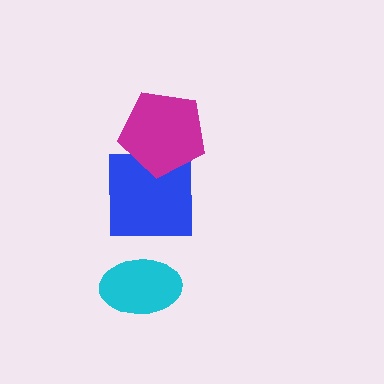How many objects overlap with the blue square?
1 object overlaps with the blue square.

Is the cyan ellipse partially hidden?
No, no other shape covers it.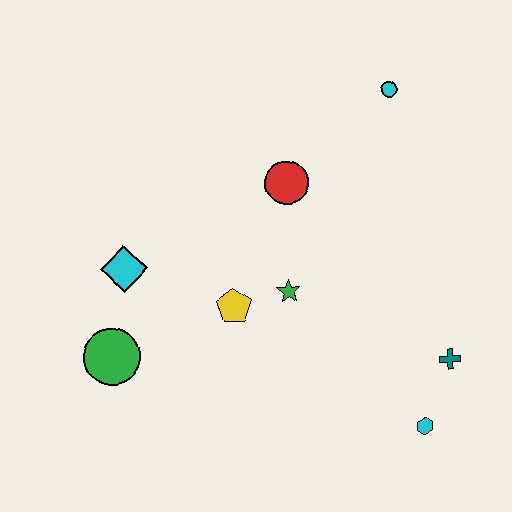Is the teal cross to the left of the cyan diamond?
No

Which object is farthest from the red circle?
The cyan hexagon is farthest from the red circle.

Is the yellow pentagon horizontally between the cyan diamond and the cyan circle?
Yes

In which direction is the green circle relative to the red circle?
The green circle is to the left of the red circle.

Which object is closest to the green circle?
The cyan diamond is closest to the green circle.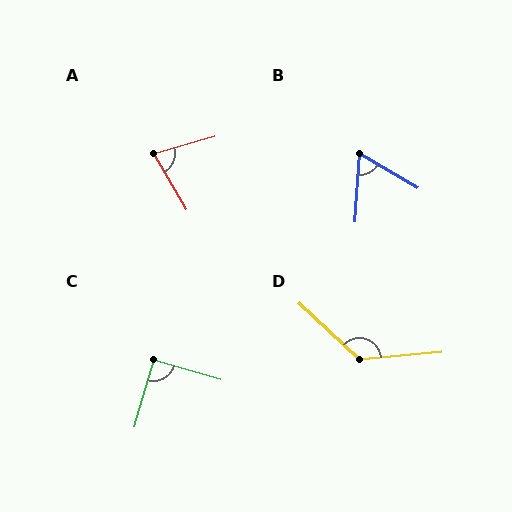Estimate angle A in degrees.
Approximately 75 degrees.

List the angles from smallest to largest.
B (63°), A (75°), C (90°), D (132°).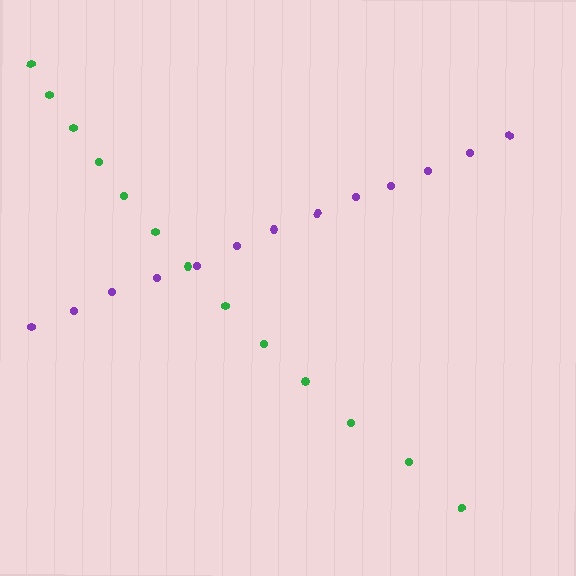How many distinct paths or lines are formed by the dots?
There are 2 distinct paths.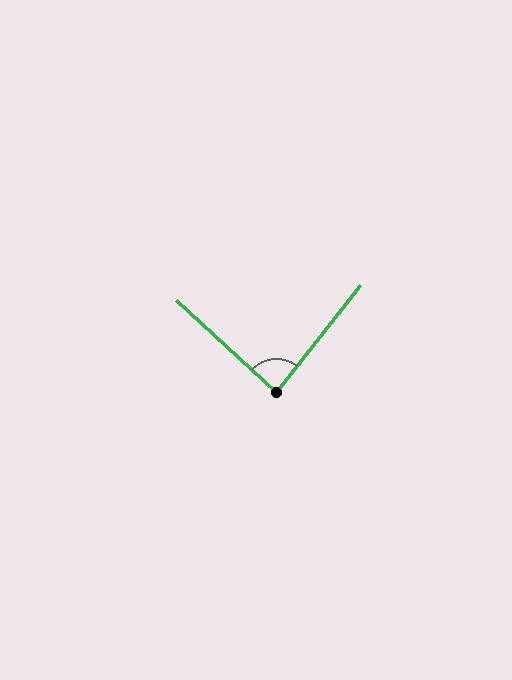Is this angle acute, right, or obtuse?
It is approximately a right angle.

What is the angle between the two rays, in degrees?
Approximately 86 degrees.